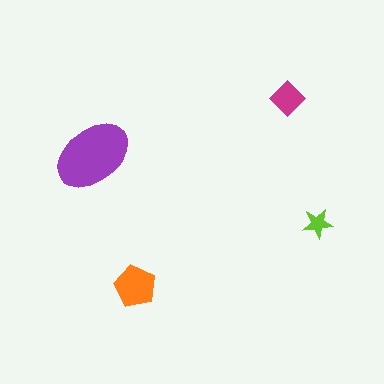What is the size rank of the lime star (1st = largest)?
4th.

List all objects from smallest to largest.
The lime star, the magenta diamond, the orange pentagon, the purple ellipse.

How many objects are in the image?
There are 4 objects in the image.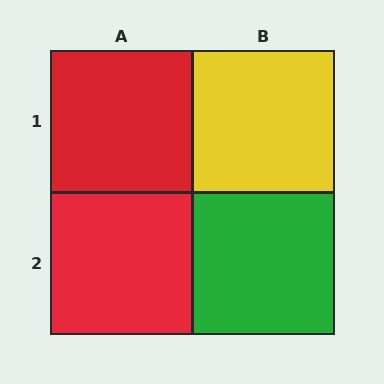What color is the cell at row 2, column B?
Green.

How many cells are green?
1 cell is green.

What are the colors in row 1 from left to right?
Red, yellow.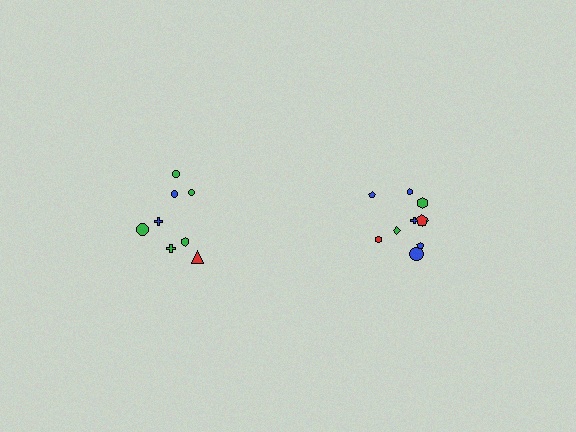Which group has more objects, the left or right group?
The right group.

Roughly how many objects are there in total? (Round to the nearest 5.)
Roughly 20 objects in total.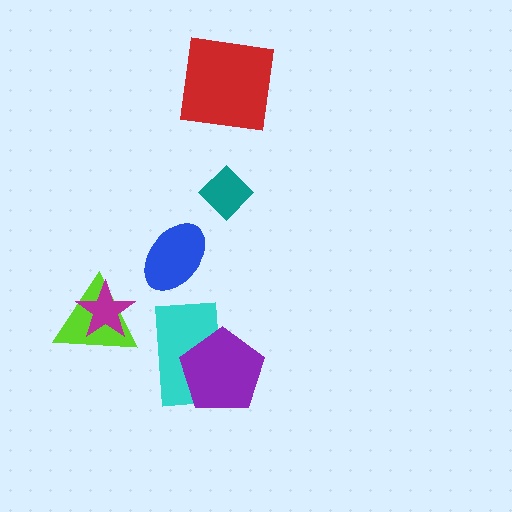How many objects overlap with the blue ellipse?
0 objects overlap with the blue ellipse.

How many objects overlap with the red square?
0 objects overlap with the red square.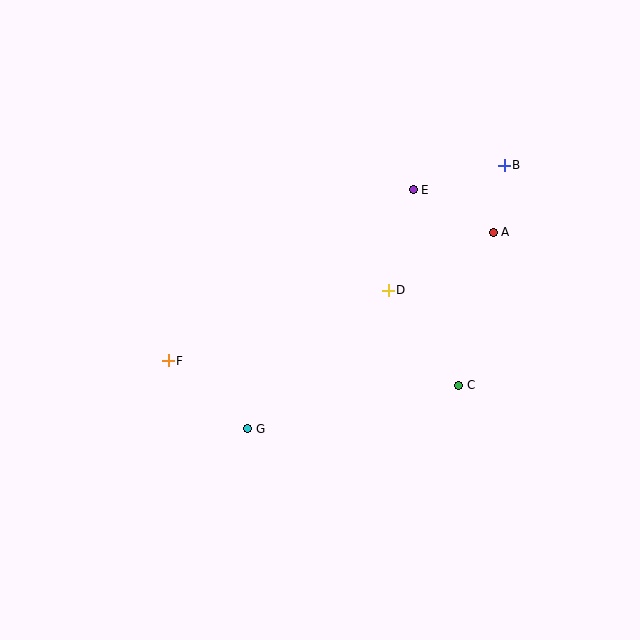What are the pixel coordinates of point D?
Point D is at (388, 290).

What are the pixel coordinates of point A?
Point A is at (493, 232).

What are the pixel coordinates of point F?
Point F is at (168, 361).